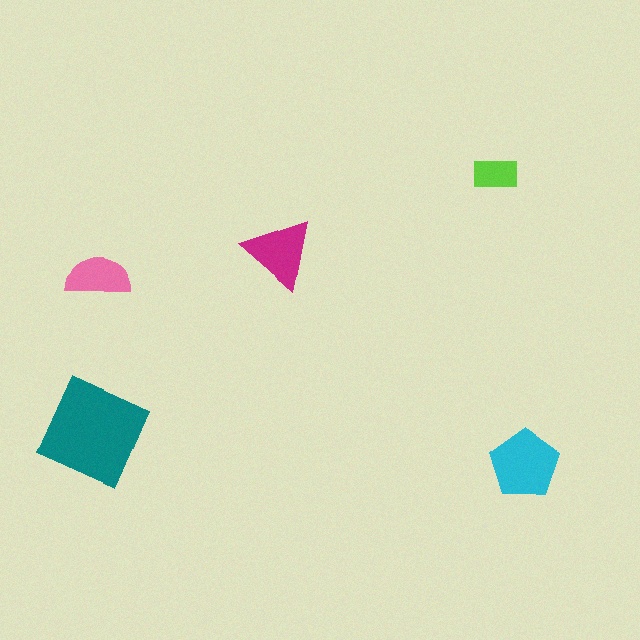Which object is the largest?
The teal square.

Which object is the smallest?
The lime rectangle.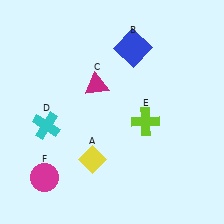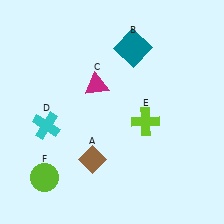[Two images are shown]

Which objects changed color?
A changed from yellow to brown. B changed from blue to teal. F changed from magenta to lime.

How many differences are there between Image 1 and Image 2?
There are 3 differences between the two images.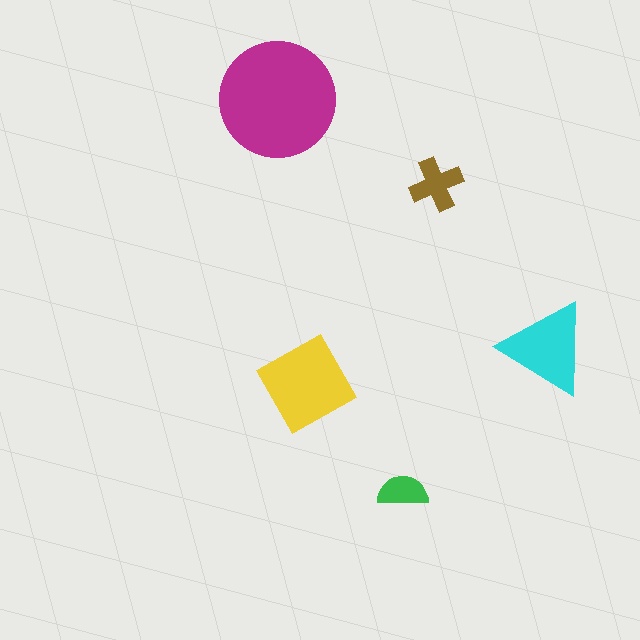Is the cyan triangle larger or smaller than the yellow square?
Smaller.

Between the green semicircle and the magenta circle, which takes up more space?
The magenta circle.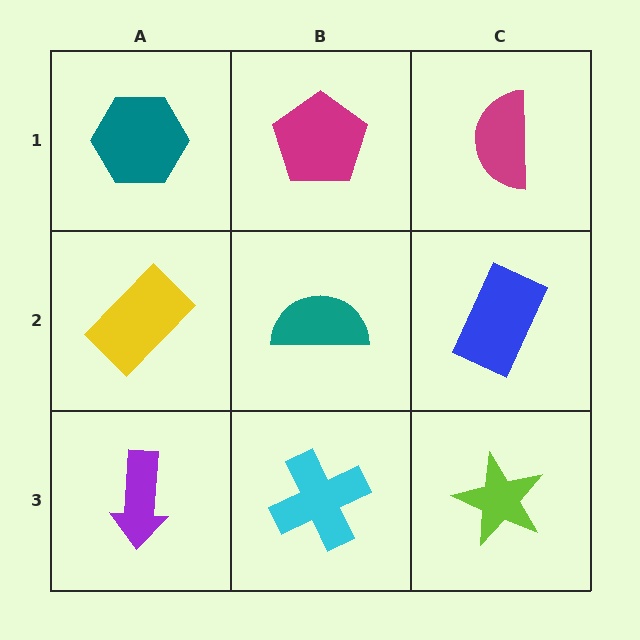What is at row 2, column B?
A teal semicircle.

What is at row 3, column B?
A cyan cross.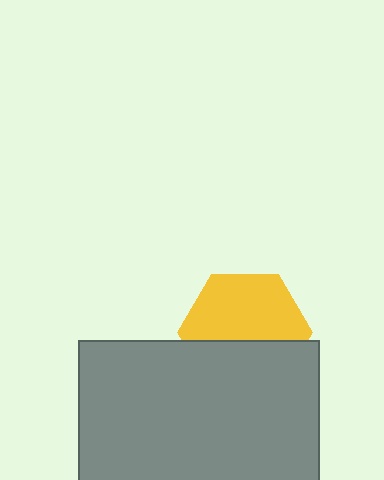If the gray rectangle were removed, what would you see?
You would see the complete yellow hexagon.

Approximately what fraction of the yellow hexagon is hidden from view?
Roughly 42% of the yellow hexagon is hidden behind the gray rectangle.